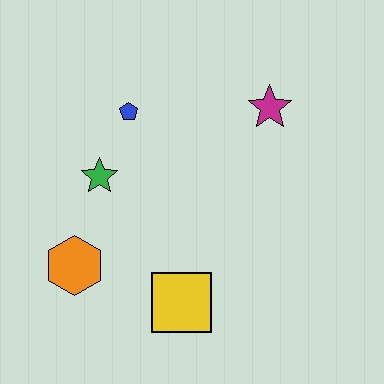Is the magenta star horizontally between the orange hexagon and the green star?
No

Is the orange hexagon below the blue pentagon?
Yes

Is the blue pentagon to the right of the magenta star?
No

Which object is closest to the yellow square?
The orange hexagon is closest to the yellow square.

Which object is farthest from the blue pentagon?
The yellow square is farthest from the blue pentagon.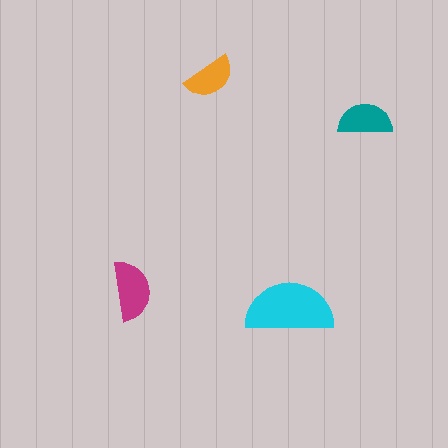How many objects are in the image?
There are 4 objects in the image.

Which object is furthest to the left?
The magenta semicircle is leftmost.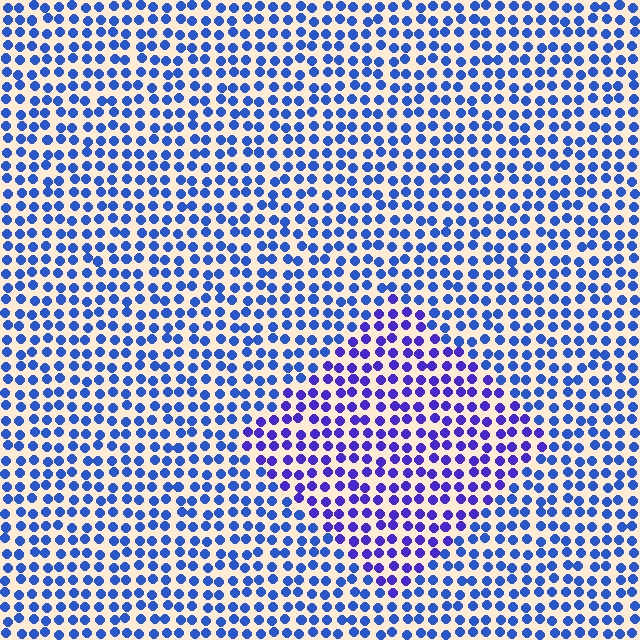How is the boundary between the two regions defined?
The boundary is defined purely by a slight shift in hue (about 29 degrees). Spacing, size, and orientation are identical on both sides.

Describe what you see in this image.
The image is filled with small blue elements in a uniform arrangement. A diamond-shaped region is visible where the elements are tinted to a slightly different hue, forming a subtle color boundary.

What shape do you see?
I see a diamond.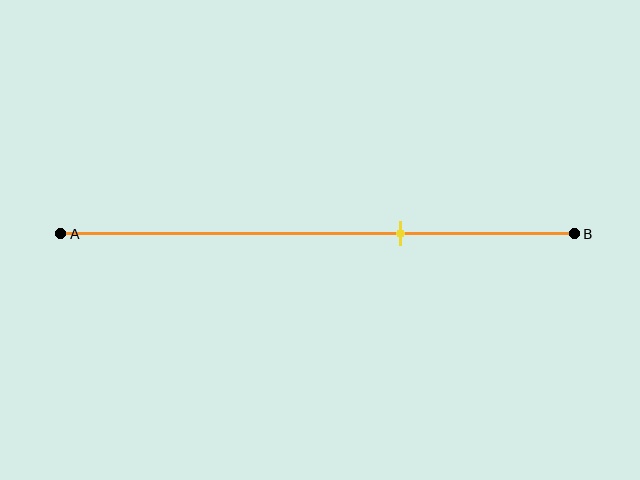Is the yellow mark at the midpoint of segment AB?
No, the mark is at about 65% from A, not at the 50% midpoint.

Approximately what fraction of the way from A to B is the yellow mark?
The yellow mark is approximately 65% of the way from A to B.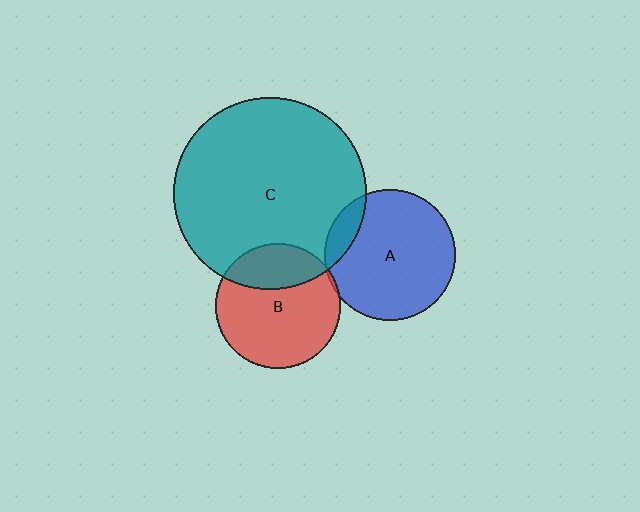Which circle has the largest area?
Circle C (teal).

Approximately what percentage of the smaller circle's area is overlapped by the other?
Approximately 30%.